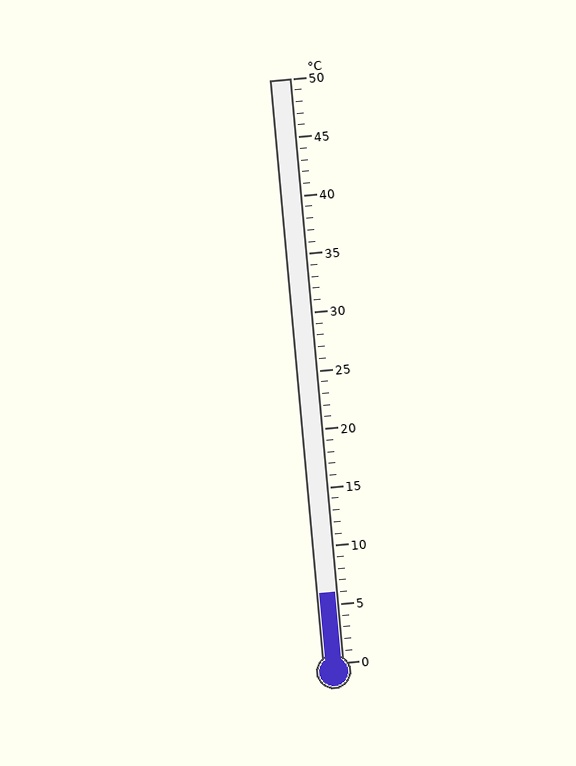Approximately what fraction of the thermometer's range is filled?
The thermometer is filled to approximately 10% of its range.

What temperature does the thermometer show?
The thermometer shows approximately 6°C.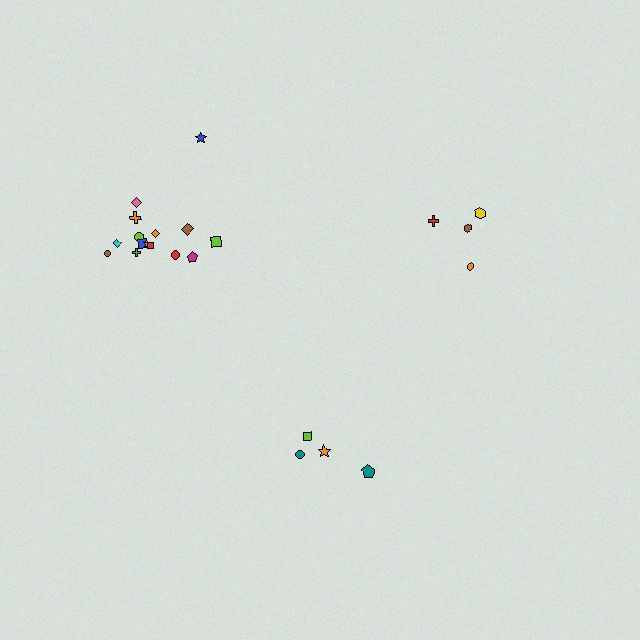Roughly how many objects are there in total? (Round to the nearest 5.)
Roughly 25 objects in total.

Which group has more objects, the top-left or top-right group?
The top-left group.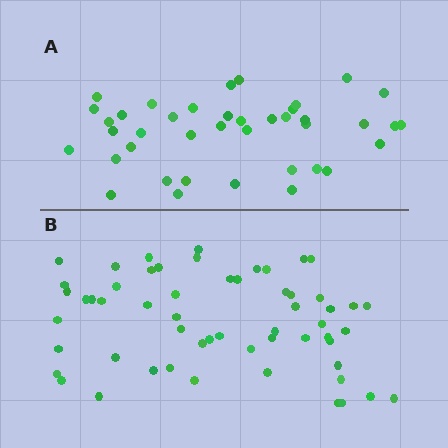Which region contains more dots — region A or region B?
Region B (the bottom region) has more dots.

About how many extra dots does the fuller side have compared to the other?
Region B has approximately 15 more dots than region A.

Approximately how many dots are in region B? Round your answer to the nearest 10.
About 60 dots. (The exact count is 57, which rounds to 60.)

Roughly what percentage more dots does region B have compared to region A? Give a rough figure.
About 40% more.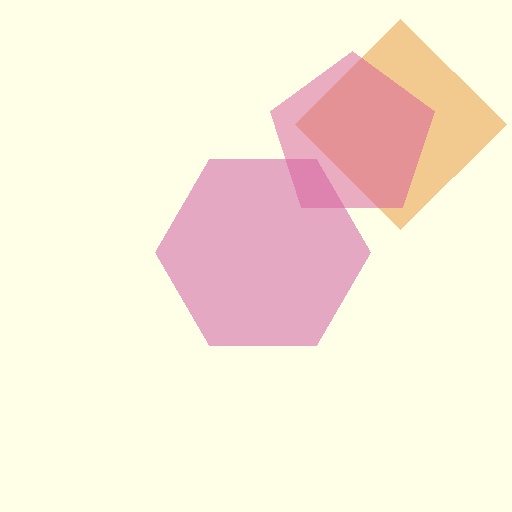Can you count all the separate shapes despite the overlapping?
Yes, there are 3 separate shapes.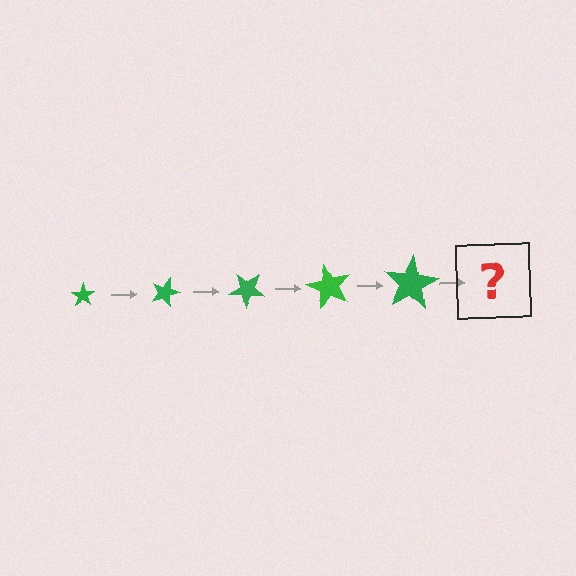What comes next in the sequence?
The next element should be a star, larger than the previous one and rotated 100 degrees from the start.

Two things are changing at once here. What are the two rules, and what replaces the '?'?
The two rules are that the star grows larger each step and it rotates 20 degrees each step. The '?' should be a star, larger than the previous one and rotated 100 degrees from the start.